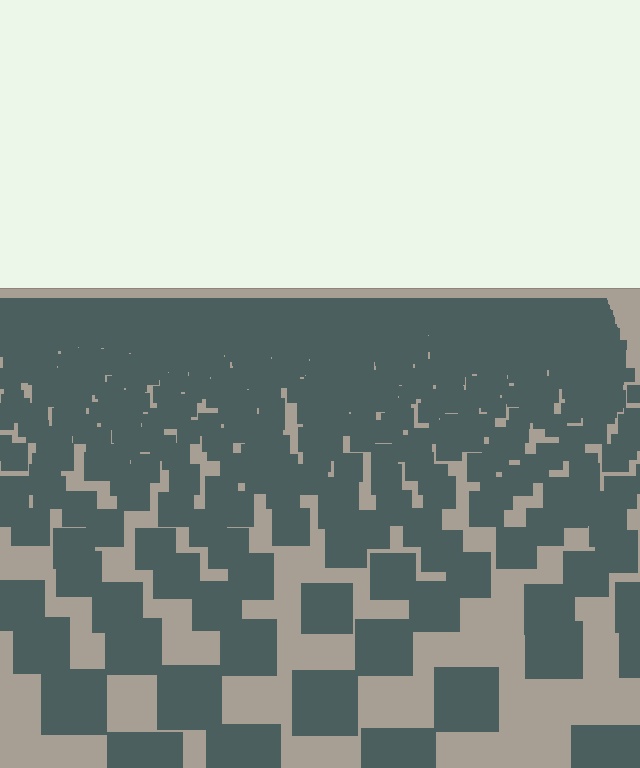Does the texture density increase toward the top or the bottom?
Density increases toward the top.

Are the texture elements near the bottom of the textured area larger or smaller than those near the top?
Larger. Near the bottom, elements are closer to the viewer and appear at a bigger on-screen size.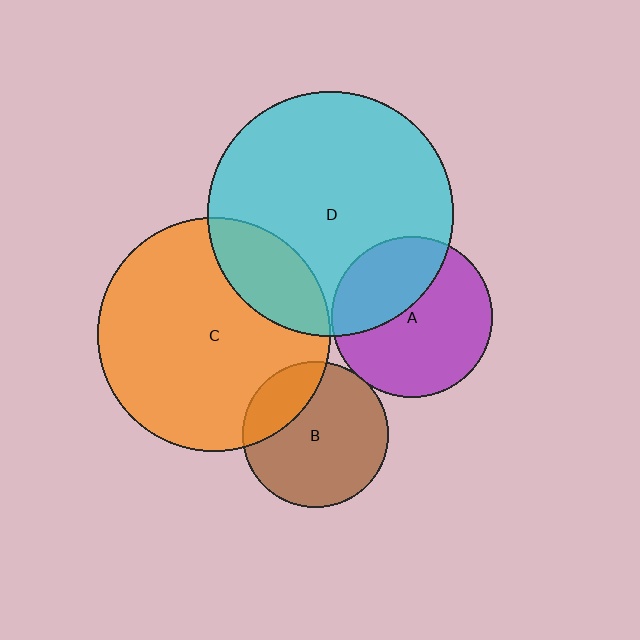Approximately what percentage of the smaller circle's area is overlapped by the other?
Approximately 20%.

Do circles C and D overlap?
Yes.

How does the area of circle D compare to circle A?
Approximately 2.3 times.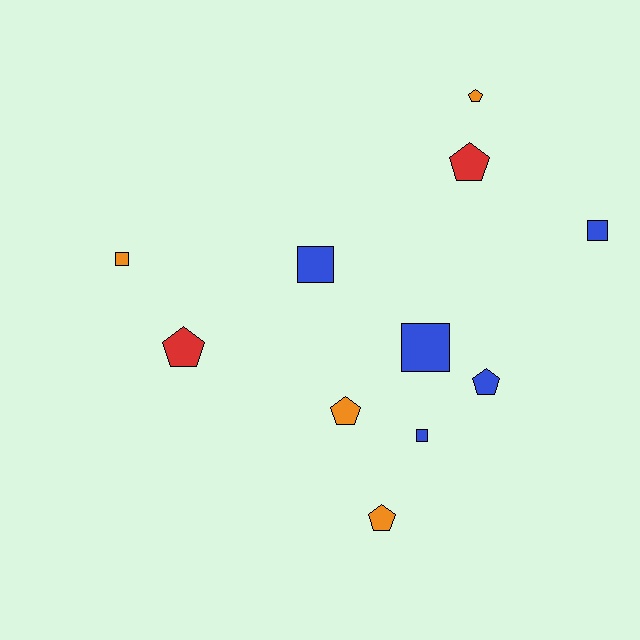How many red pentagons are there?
There are 2 red pentagons.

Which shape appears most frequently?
Pentagon, with 6 objects.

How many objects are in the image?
There are 11 objects.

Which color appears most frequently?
Blue, with 5 objects.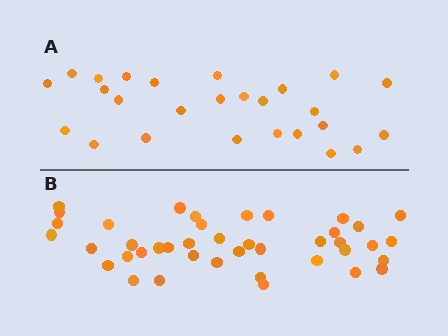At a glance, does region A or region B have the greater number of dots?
Region B (the bottom region) has more dots.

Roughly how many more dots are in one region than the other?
Region B has approximately 15 more dots than region A.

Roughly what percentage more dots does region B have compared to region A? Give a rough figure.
About 60% more.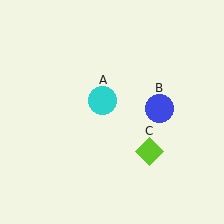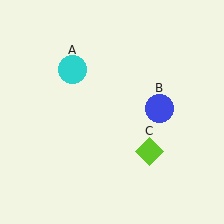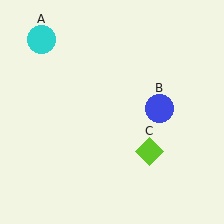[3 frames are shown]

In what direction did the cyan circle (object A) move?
The cyan circle (object A) moved up and to the left.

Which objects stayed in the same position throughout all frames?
Blue circle (object B) and lime diamond (object C) remained stationary.